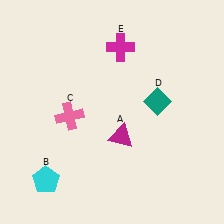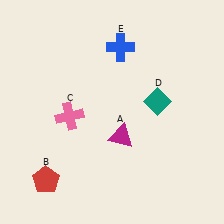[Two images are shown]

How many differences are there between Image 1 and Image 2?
There are 2 differences between the two images.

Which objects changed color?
B changed from cyan to red. E changed from magenta to blue.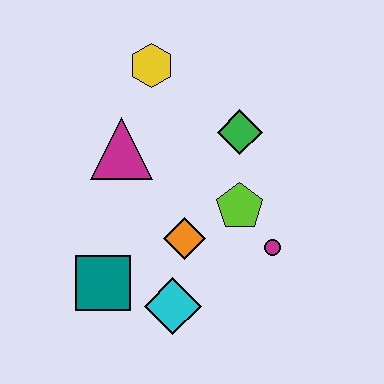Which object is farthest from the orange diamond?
The yellow hexagon is farthest from the orange diamond.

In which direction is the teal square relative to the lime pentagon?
The teal square is to the left of the lime pentagon.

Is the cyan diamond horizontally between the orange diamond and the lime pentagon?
No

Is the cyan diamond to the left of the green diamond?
Yes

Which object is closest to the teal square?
The cyan diamond is closest to the teal square.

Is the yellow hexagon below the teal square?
No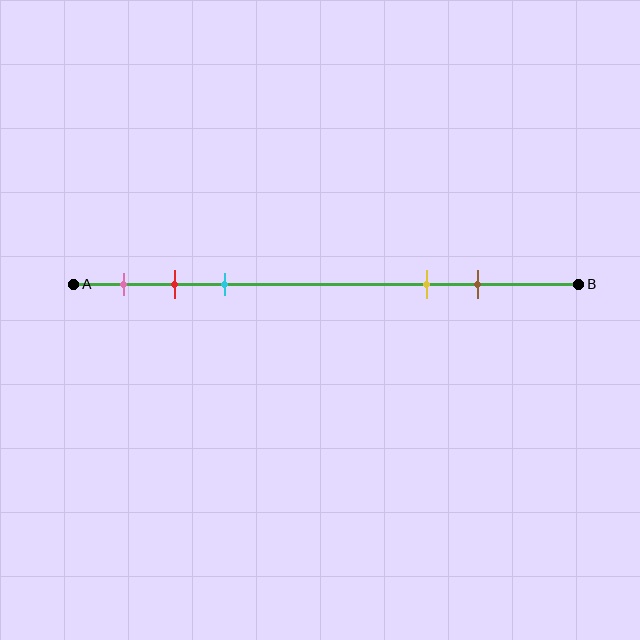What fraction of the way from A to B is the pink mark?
The pink mark is approximately 10% (0.1) of the way from A to B.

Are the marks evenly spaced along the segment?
No, the marks are not evenly spaced.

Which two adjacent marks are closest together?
The red and cyan marks are the closest adjacent pair.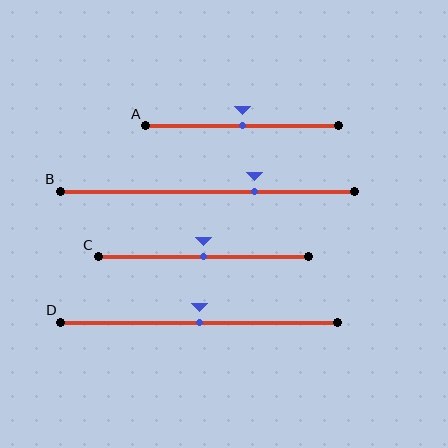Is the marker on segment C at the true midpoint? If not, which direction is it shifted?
Yes, the marker on segment C is at the true midpoint.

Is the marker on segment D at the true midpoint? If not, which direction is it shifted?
Yes, the marker on segment D is at the true midpoint.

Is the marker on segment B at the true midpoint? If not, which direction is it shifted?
No, the marker on segment B is shifted to the right by about 16% of the segment length.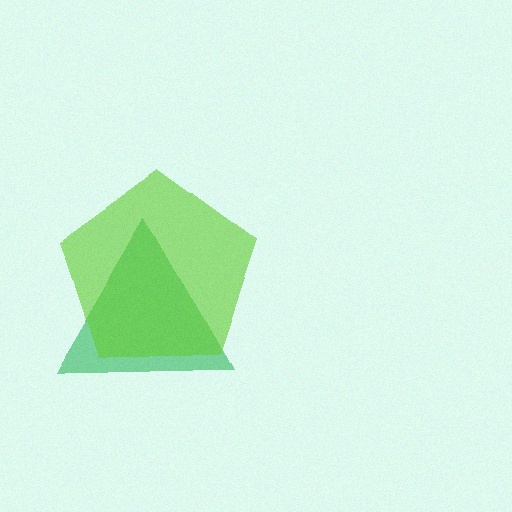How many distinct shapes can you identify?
There are 2 distinct shapes: a green triangle, a lime pentagon.